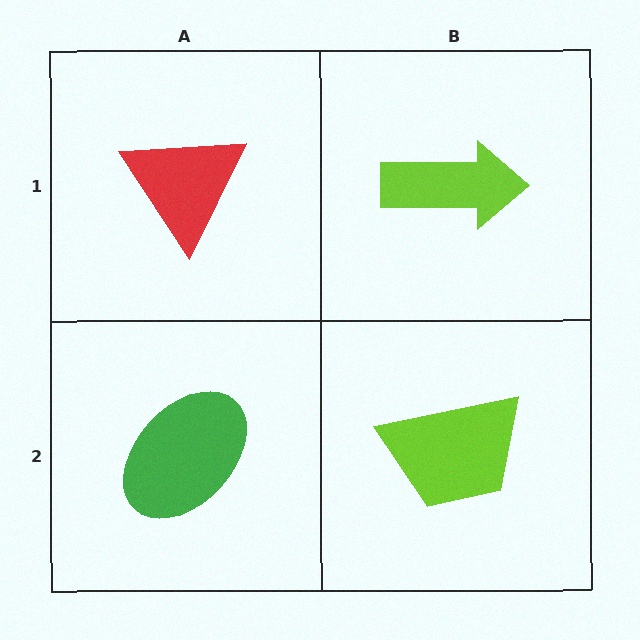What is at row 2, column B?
A lime trapezoid.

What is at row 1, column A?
A red triangle.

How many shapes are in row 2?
2 shapes.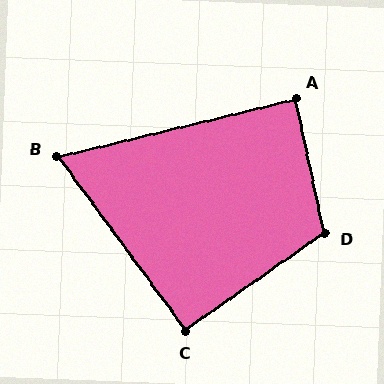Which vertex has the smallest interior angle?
B, at approximately 67 degrees.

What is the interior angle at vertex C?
Approximately 91 degrees (approximately right).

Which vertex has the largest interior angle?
D, at approximately 113 degrees.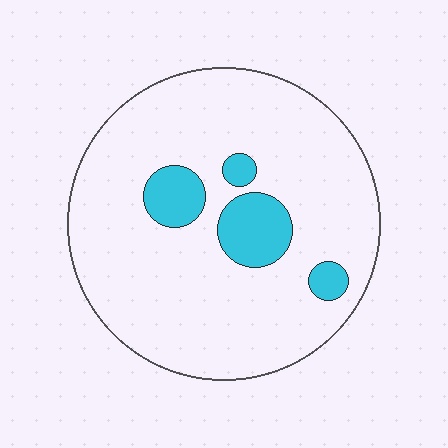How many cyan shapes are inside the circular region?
4.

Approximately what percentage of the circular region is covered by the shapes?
Approximately 15%.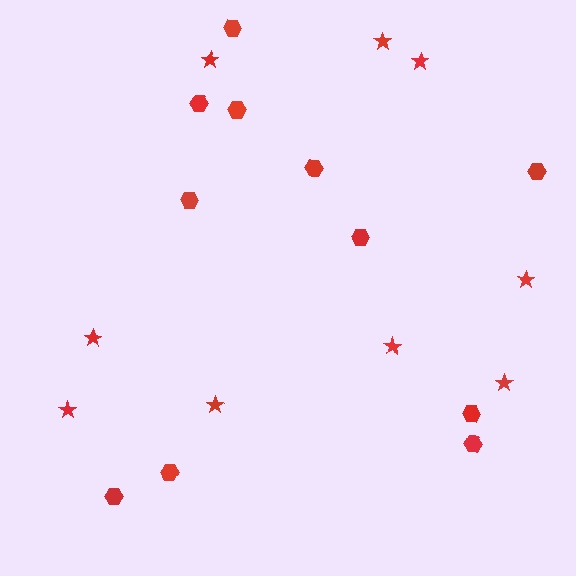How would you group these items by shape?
There are 2 groups: one group of stars (9) and one group of hexagons (11).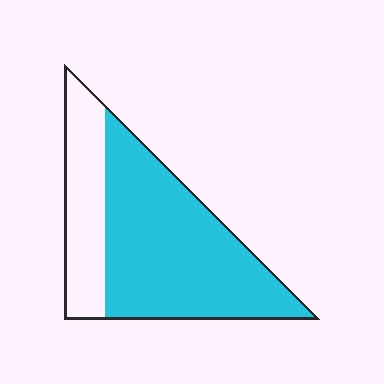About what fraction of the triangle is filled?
About two thirds (2/3).